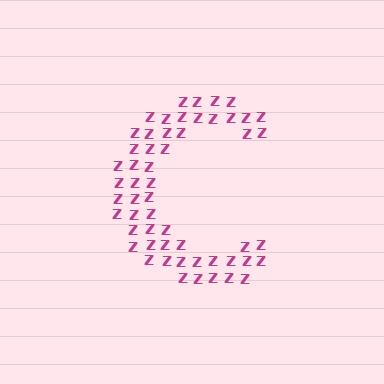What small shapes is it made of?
It is made of small letter Z's.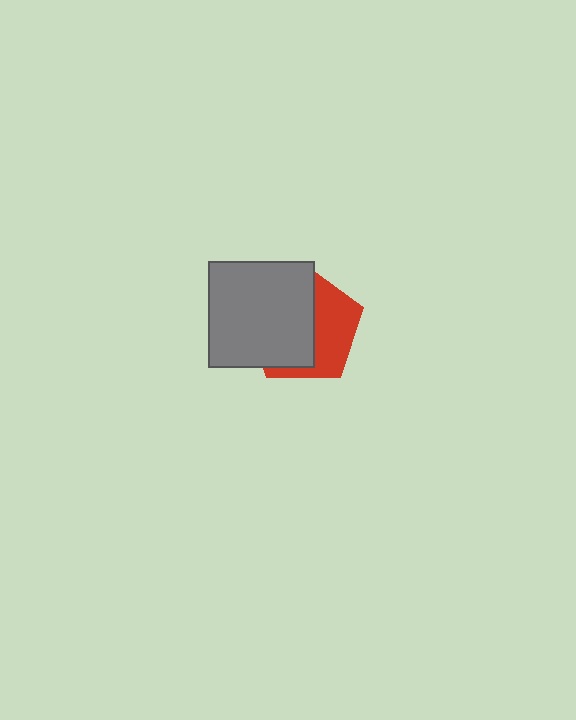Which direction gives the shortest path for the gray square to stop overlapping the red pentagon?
Moving left gives the shortest separation.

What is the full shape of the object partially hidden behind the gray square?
The partially hidden object is a red pentagon.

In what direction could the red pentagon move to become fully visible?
The red pentagon could move right. That would shift it out from behind the gray square entirely.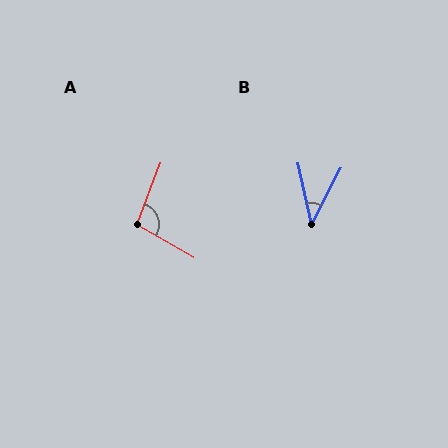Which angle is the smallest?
B, at approximately 40 degrees.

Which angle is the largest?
A, at approximately 99 degrees.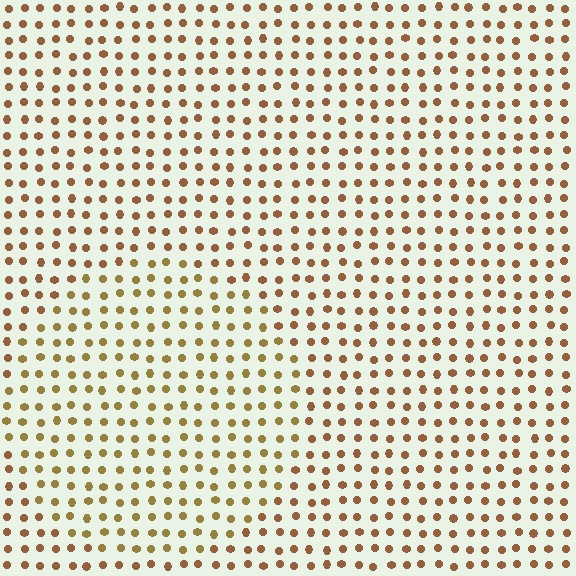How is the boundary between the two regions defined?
The boundary is defined purely by a slight shift in hue (about 23 degrees). Spacing, size, and orientation are identical on both sides.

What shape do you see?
I see a circle.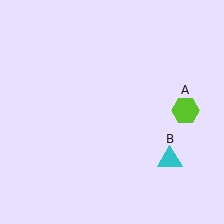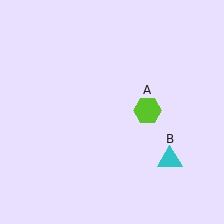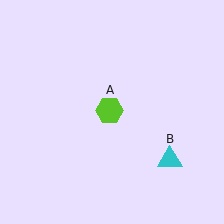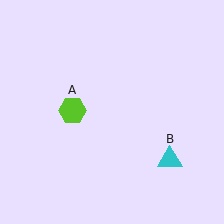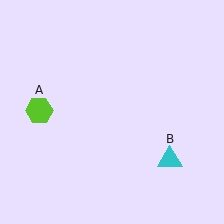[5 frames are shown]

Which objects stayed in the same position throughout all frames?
Cyan triangle (object B) remained stationary.